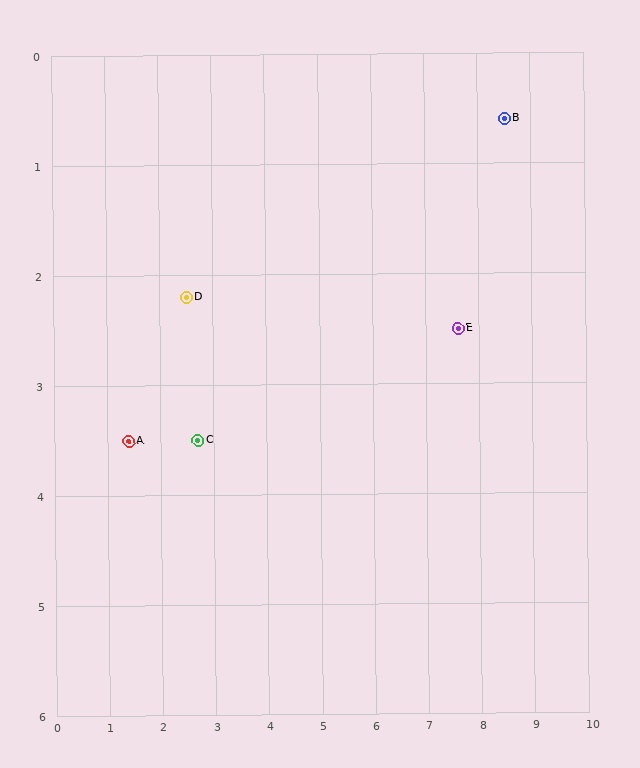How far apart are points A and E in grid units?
Points A and E are about 6.3 grid units apart.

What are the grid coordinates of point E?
Point E is at approximately (7.6, 2.5).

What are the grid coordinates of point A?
Point A is at approximately (1.4, 3.5).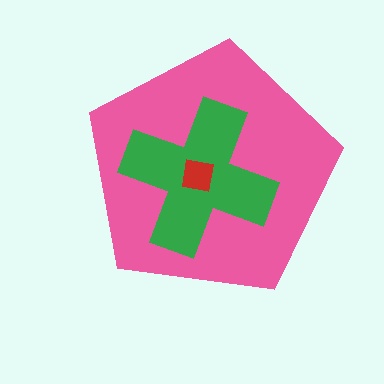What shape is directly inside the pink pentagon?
The green cross.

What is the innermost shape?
The red square.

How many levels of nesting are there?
3.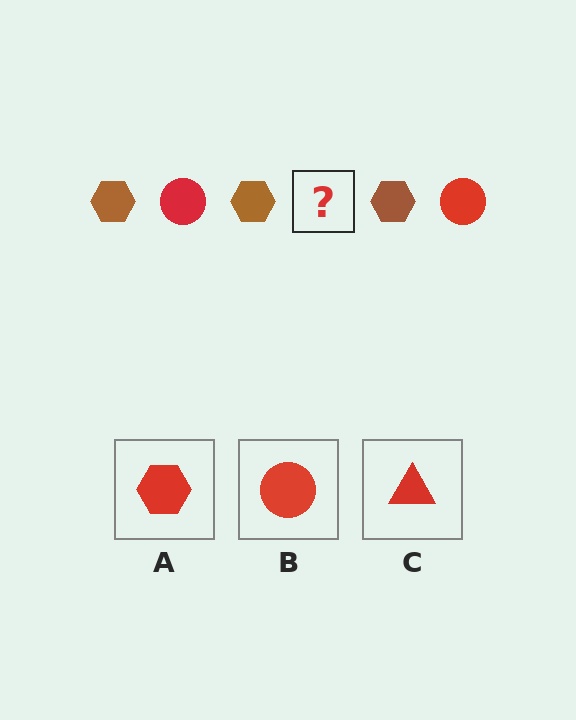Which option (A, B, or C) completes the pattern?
B.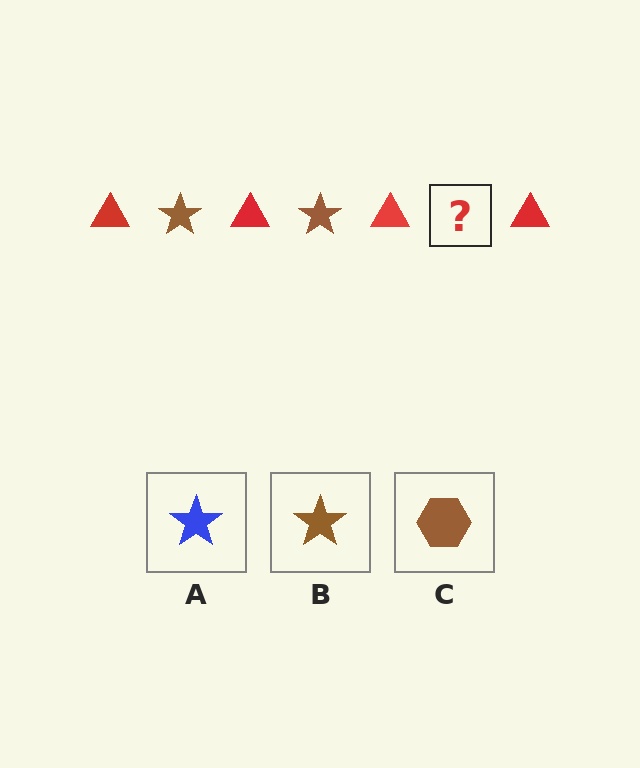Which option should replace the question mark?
Option B.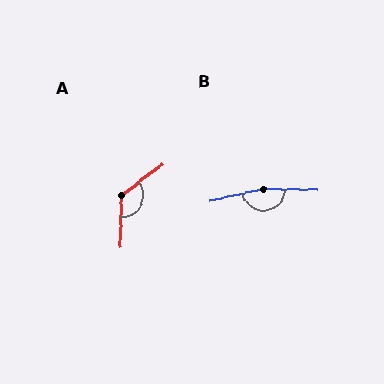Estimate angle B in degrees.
Approximately 166 degrees.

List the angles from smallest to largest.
A (129°), B (166°).